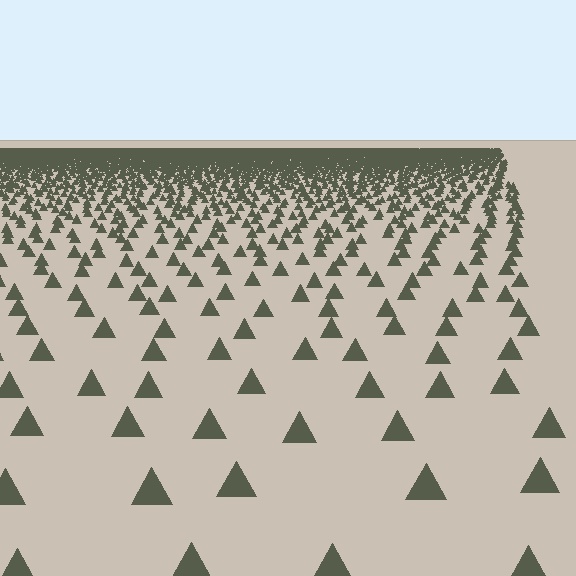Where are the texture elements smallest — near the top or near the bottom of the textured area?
Near the top.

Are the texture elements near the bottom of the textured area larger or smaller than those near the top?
Larger. Near the bottom, elements are closer to the viewer and appear at a bigger on-screen size.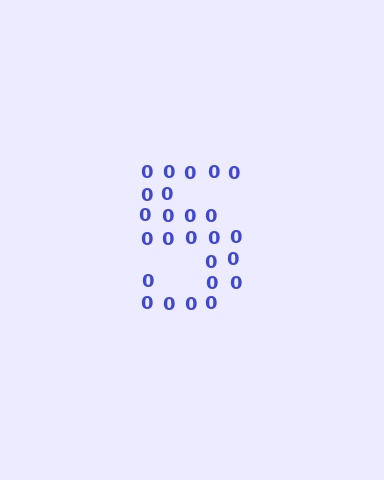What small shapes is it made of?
It is made of small digit 0's.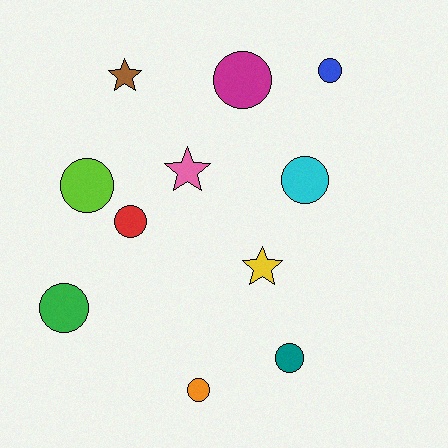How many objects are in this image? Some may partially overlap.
There are 11 objects.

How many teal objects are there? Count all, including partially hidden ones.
There is 1 teal object.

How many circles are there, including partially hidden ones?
There are 8 circles.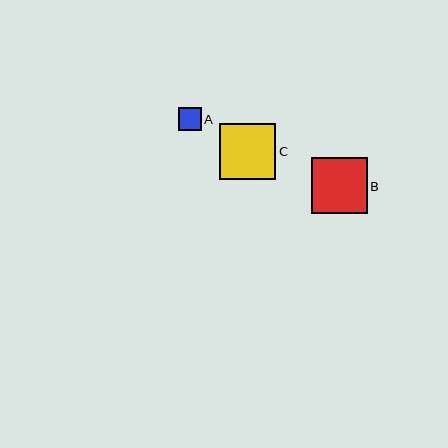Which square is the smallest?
Square A is the smallest with a size of approximately 23 pixels.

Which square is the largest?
Square C is the largest with a size of approximately 56 pixels.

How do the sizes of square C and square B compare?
Square C and square B are approximately the same size.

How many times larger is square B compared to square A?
Square B is approximately 2.4 times the size of square A.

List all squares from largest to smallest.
From largest to smallest: C, B, A.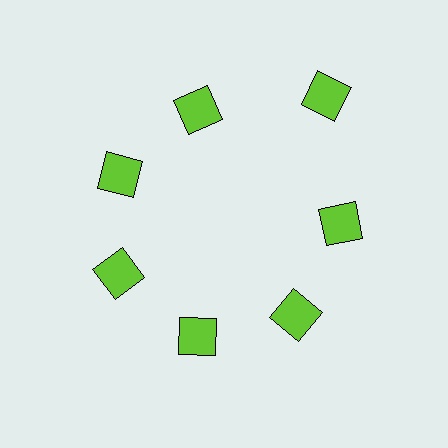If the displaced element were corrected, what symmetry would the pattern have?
It would have 7-fold rotational symmetry — the pattern would map onto itself every 51 degrees.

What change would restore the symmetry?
The symmetry would be restored by moving it inward, back onto the ring so that all 7 squares sit at equal angles and equal distance from the center.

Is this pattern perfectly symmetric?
No. The 7 lime squares are arranged in a ring, but one element near the 1 o'clock position is pushed outward from the center, breaking the 7-fold rotational symmetry.